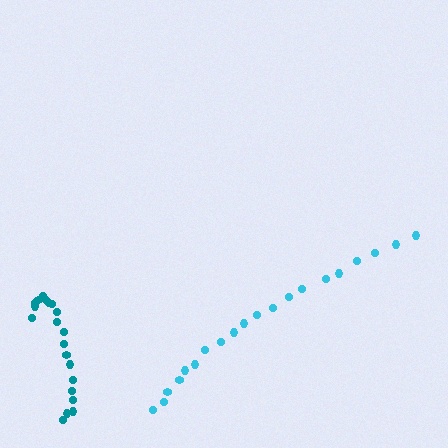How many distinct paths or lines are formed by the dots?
There are 2 distinct paths.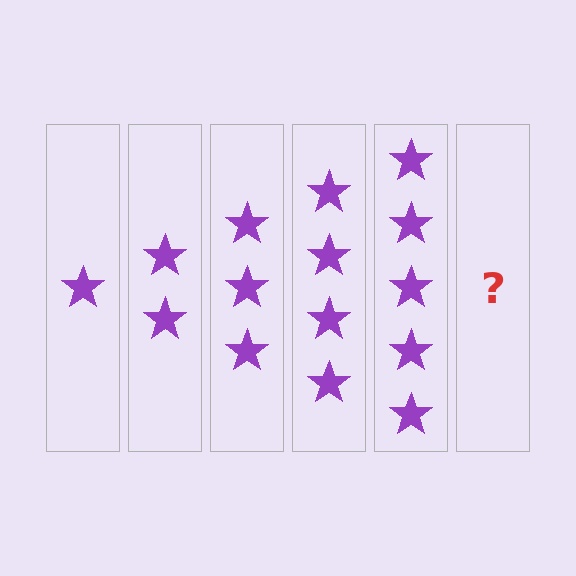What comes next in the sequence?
The next element should be 6 stars.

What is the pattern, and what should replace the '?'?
The pattern is that each step adds one more star. The '?' should be 6 stars.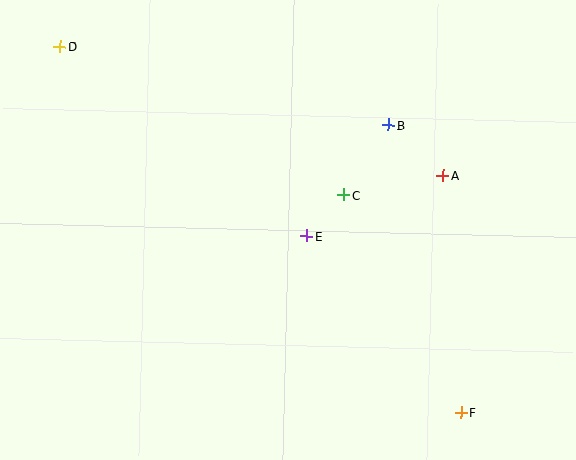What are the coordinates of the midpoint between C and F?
The midpoint between C and F is at (402, 304).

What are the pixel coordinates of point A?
Point A is at (443, 175).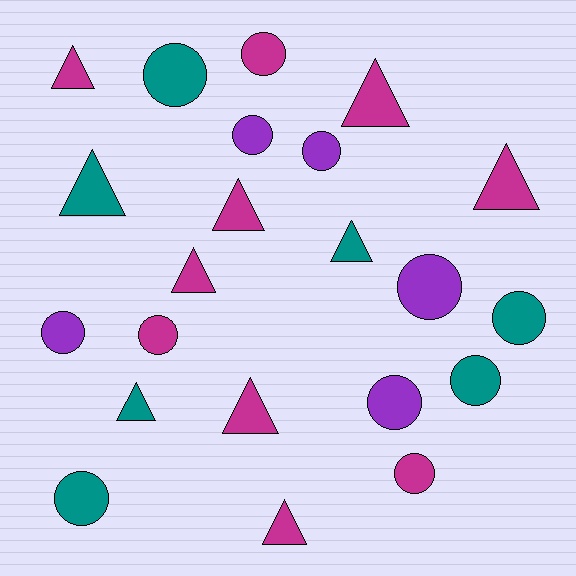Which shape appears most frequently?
Circle, with 12 objects.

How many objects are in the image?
There are 22 objects.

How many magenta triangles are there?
There are 7 magenta triangles.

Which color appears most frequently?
Magenta, with 10 objects.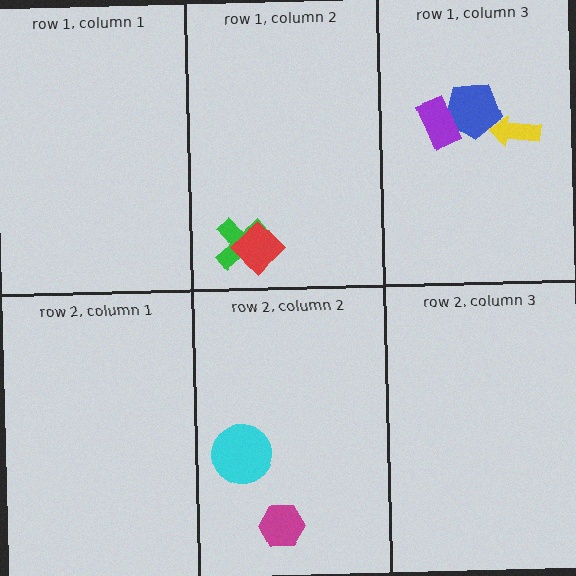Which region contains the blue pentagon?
The row 1, column 3 region.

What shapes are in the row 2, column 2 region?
The cyan circle, the magenta hexagon.